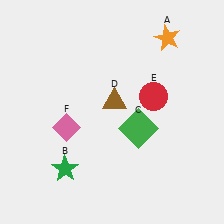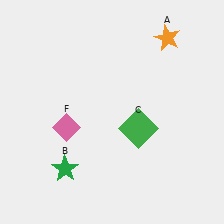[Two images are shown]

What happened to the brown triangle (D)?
The brown triangle (D) was removed in Image 2. It was in the top-right area of Image 1.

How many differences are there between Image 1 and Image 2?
There are 2 differences between the two images.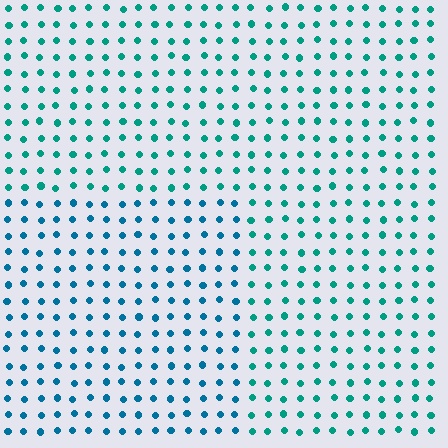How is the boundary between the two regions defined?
The boundary is defined purely by a slight shift in hue (about 27 degrees). Spacing, size, and orientation are identical on both sides.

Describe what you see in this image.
The image is filled with small teal elements in a uniform arrangement. A rectangle-shaped region is visible where the elements are tinted to a slightly different hue, forming a subtle color boundary.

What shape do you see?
I see a rectangle.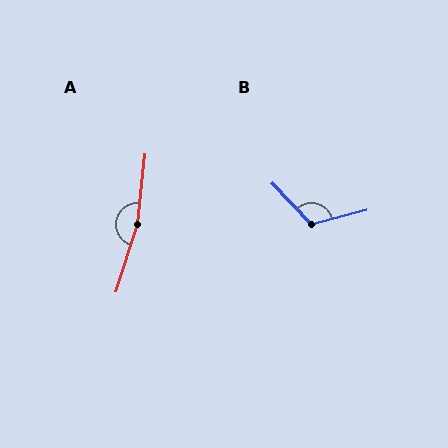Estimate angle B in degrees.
Approximately 119 degrees.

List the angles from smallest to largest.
B (119°), A (168°).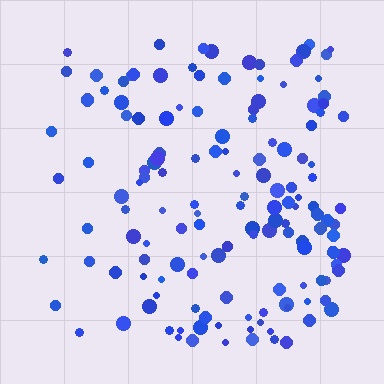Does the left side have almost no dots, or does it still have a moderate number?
Still a moderate number, just noticeably fewer than the right.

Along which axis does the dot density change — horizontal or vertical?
Horizontal.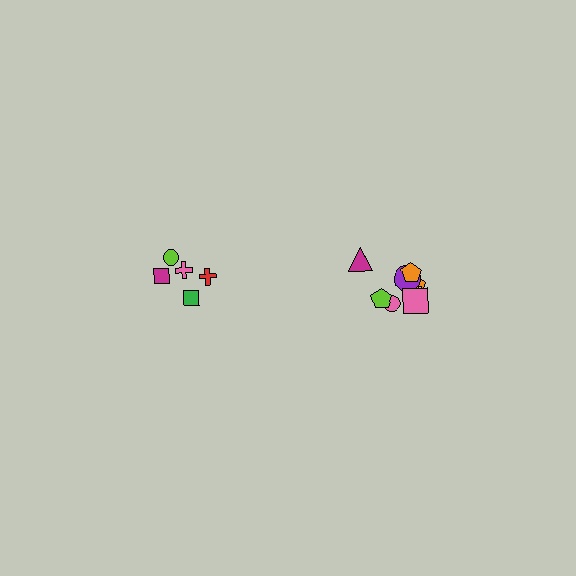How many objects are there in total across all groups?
There are 13 objects.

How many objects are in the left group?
There are 5 objects.